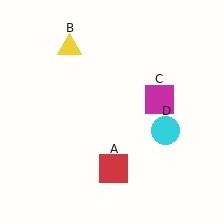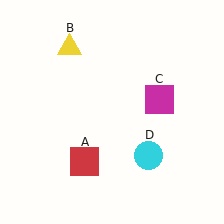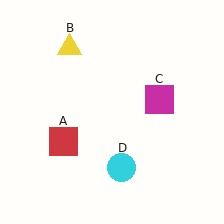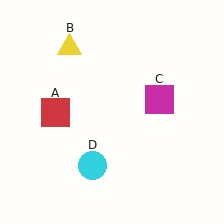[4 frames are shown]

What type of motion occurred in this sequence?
The red square (object A), cyan circle (object D) rotated clockwise around the center of the scene.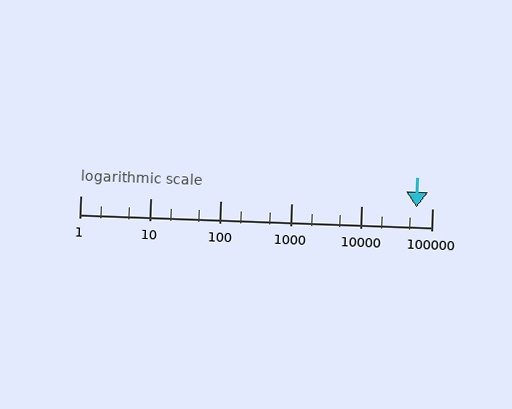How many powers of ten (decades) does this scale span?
The scale spans 5 decades, from 1 to 100000.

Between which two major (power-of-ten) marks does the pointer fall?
The pointer is between 10000 and 100000.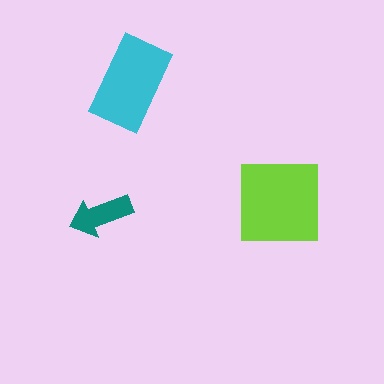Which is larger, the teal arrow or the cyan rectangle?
The cyan rectangle.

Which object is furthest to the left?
The teal arrow is leftmost.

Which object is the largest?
The lime square.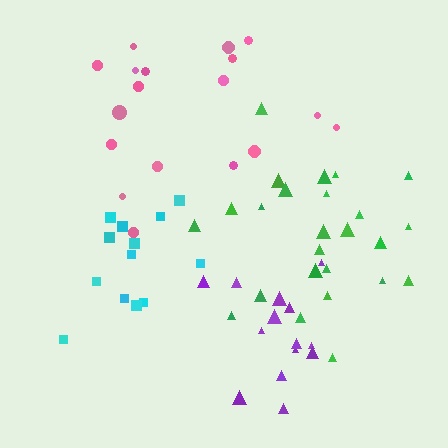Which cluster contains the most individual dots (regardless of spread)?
Green (25).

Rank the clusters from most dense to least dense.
purple, green, cyan, pink.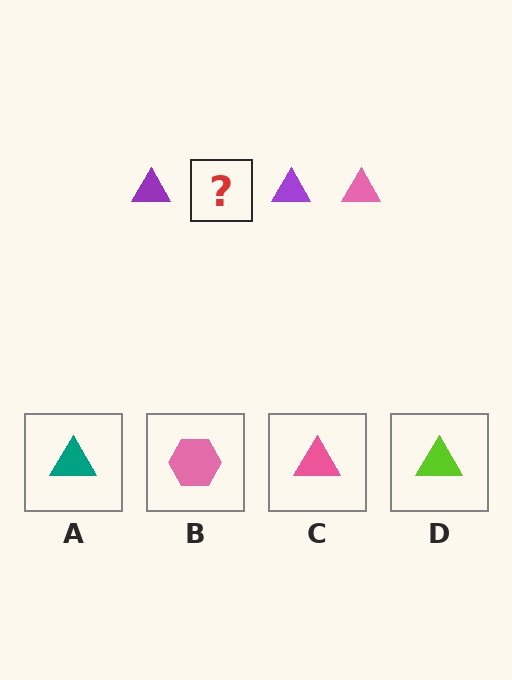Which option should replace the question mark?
Option C.